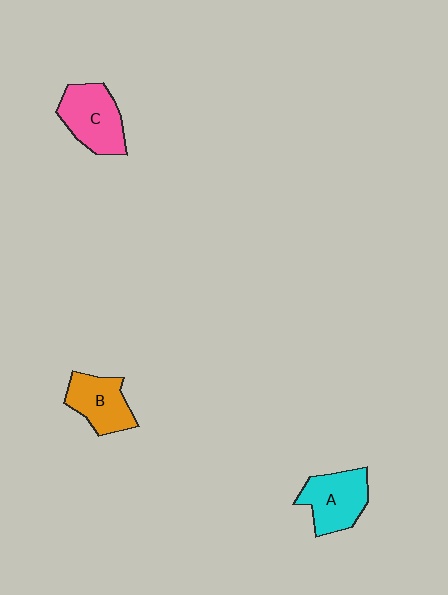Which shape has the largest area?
Shape C (pink).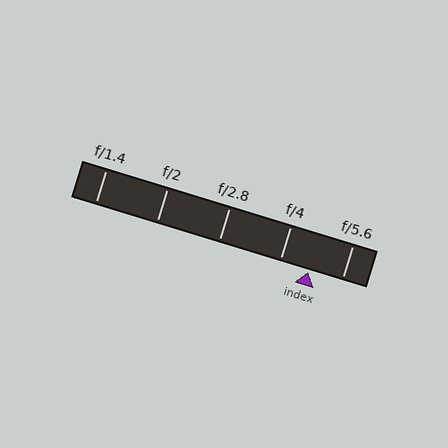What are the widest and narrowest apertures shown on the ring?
The widest aperture shown is f/1.4 and the narrowest is f/5.6.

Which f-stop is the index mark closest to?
The index mark is closest to f/4.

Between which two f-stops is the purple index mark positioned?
The index mark is between f/4 and f/5.6.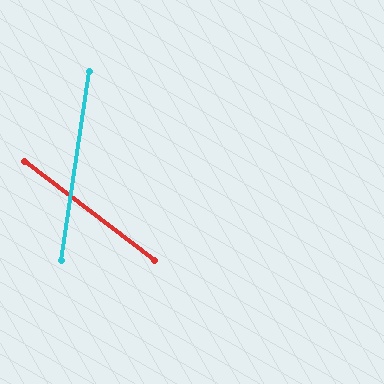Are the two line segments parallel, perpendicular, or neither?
Neither parallel nor perpendicular — they differ by about 61°.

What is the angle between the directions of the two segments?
Approximately 61 degrees.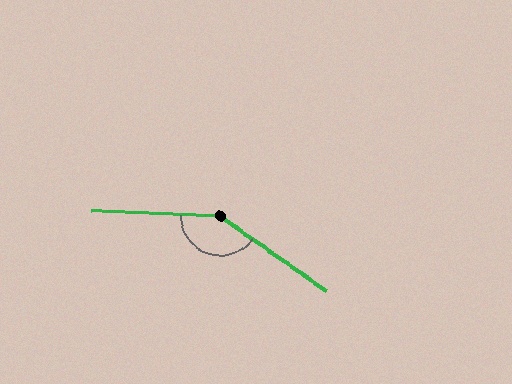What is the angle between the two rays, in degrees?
Approximately 147 degrees.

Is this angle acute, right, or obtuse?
It is obtuse.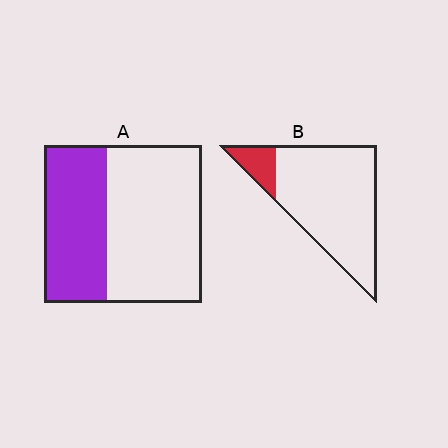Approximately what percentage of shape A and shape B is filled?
A is approximately 40% and B is approximately 15%.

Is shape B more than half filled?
No.